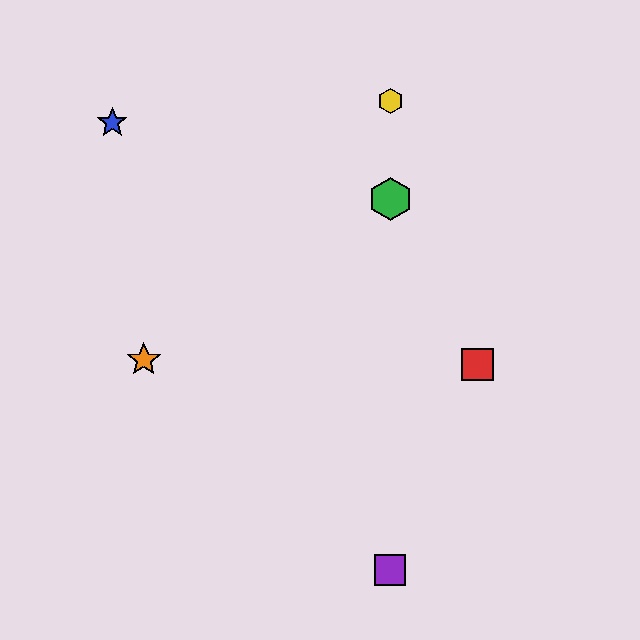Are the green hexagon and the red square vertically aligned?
No, the green hexagon is at x≈390 and the red square is at x≈478.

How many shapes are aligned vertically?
3 shapes (the green hexagon, the yellow hexagon, the purple square) are aligned vertically.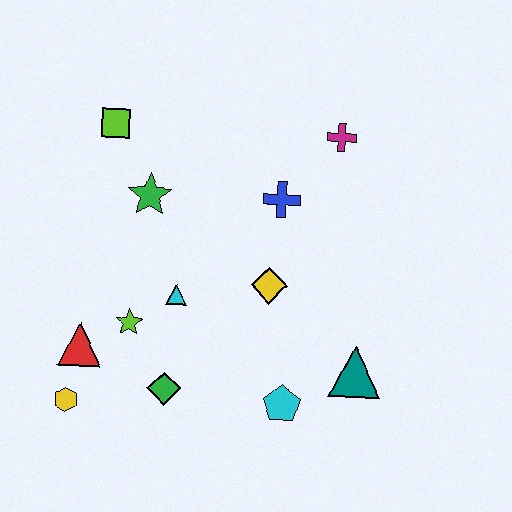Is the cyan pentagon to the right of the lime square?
Yes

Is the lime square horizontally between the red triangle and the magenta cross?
Yes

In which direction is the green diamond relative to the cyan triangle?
The green diamond is below the cyan triangle.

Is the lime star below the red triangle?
No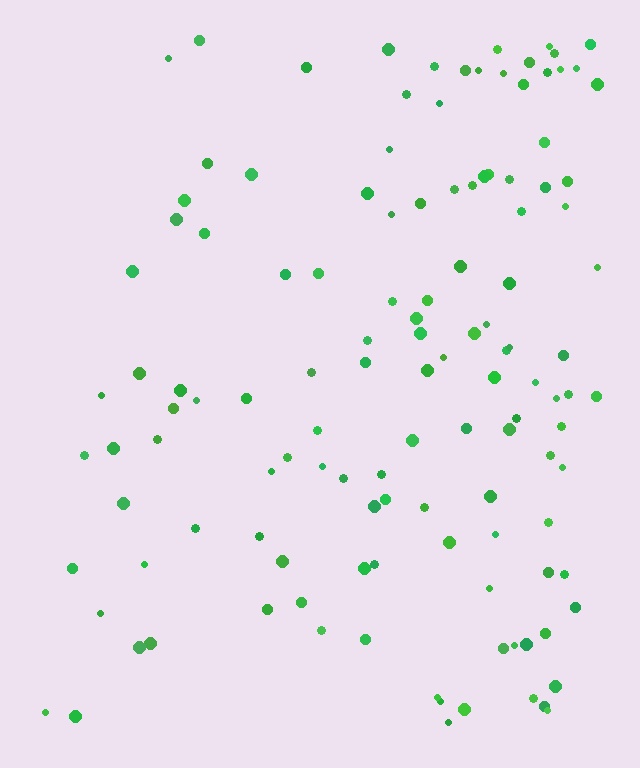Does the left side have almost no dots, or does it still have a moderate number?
Still a moderate number, just noticeably fewer than the right.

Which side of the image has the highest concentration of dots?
The right.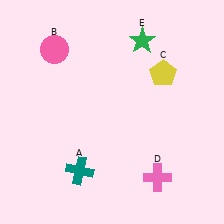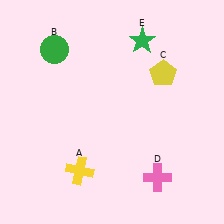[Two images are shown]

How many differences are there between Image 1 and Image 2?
There are 2 differences between the two images.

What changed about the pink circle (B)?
In Image 1, B is pink. In Image 2, it changed to green.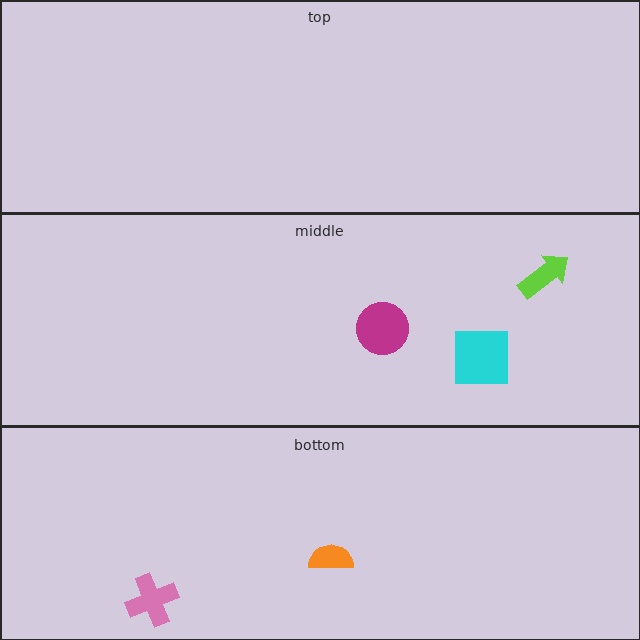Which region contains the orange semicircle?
The bottom region.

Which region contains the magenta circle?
The middle region.